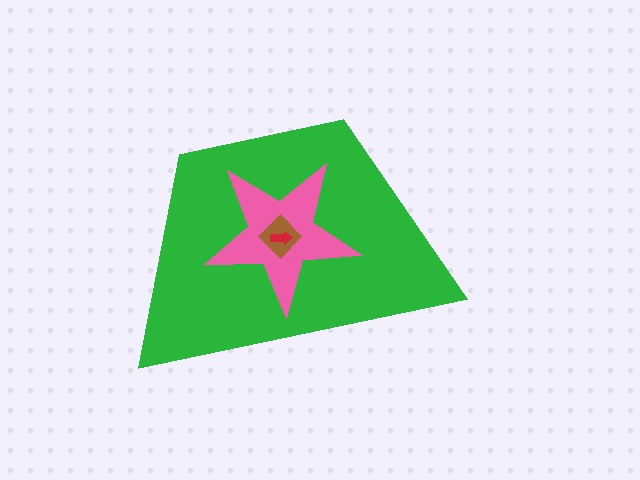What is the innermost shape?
The red arrow.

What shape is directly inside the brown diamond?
The red arrow.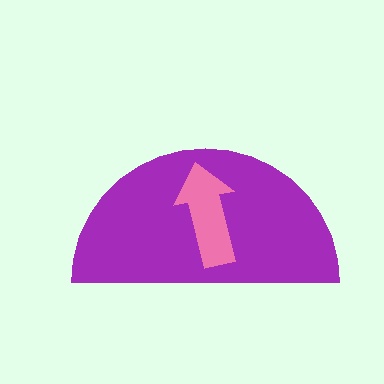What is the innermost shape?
The pink arrow.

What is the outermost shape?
The purple semicircle.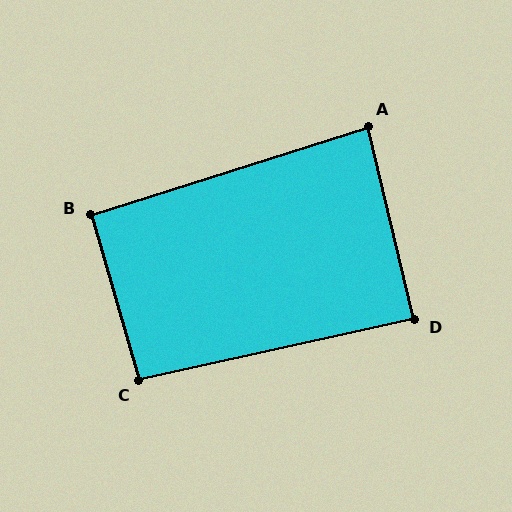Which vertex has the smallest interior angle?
A, at approximately 86 degrees.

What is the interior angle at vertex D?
Approximately 89 degrees (approximately right).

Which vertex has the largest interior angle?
C, at approximately 94 degrees.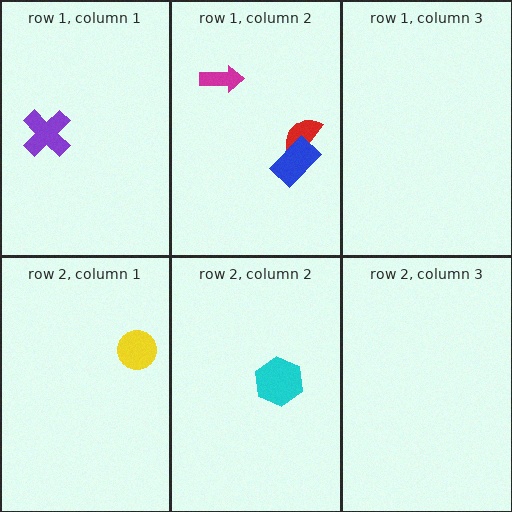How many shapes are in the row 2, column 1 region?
1.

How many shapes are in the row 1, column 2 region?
3.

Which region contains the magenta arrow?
The row 1, column 2 region.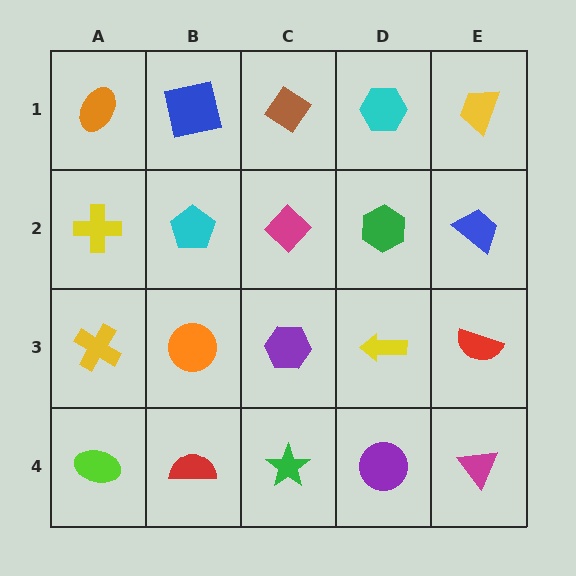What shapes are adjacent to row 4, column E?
A red semicircle (row 3, column E), a purple circle (row 4, column D).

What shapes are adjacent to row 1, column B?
A cyan pentagon (row 2, column B), an orange ellipse (row 1, column A), a brown diamond (row 1, column C).